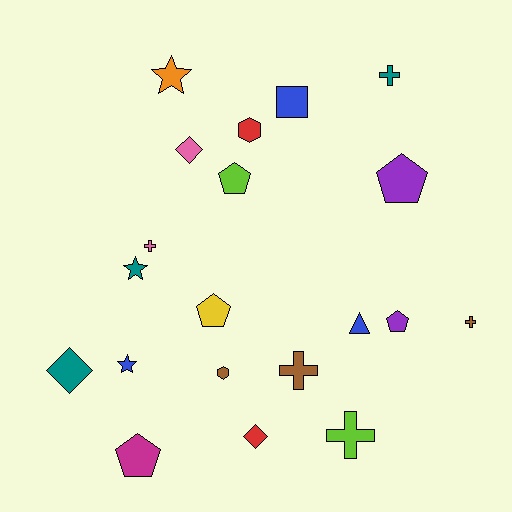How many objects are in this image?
There are 20 objects.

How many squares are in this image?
There is 1 square.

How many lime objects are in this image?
There are 2 lime objects.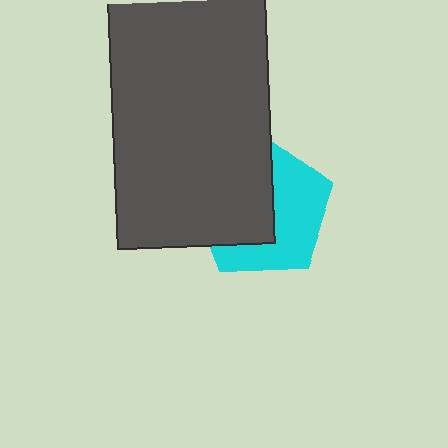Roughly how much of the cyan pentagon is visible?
About half of it is visible (roughly 49%).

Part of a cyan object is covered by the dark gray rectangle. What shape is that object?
It is a pentagon.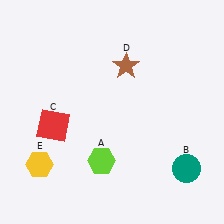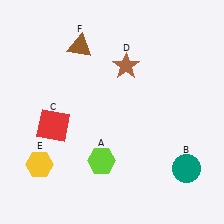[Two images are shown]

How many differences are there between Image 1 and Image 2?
There is 1 difference between the two images.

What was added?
A brown triangle (F) was added in Image 2.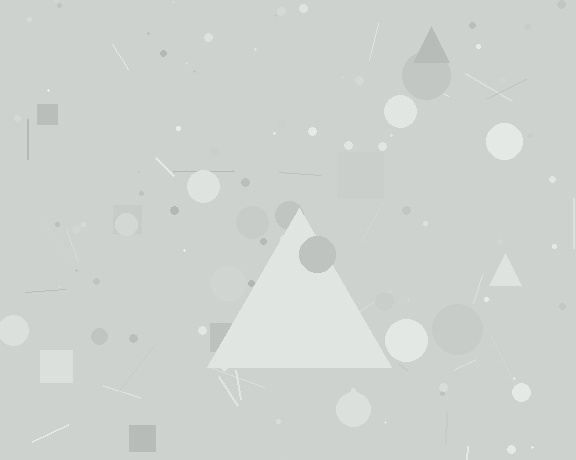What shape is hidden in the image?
A triangle is hidden in the image.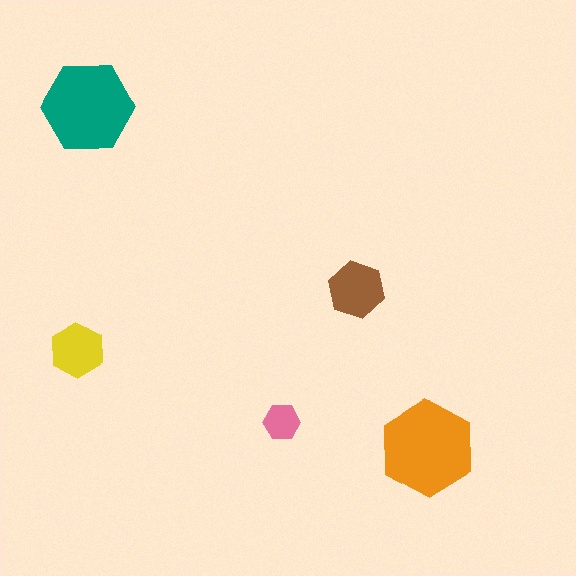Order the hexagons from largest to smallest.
the orange one, the teal one, the brown one, the yellow one, the pink one.